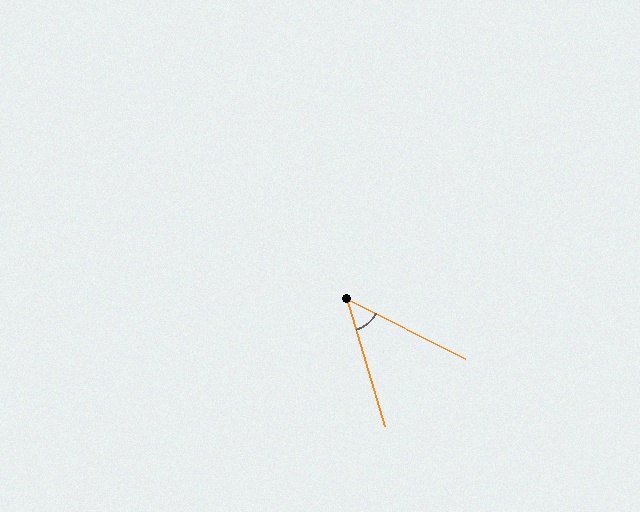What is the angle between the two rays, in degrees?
Approximately 47 degrees.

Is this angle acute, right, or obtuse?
It is acute.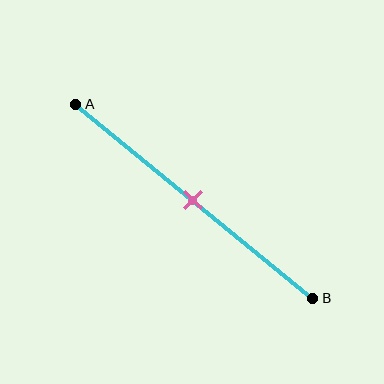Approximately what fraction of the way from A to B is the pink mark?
The pink mark is approximately 50% of the way from A to B.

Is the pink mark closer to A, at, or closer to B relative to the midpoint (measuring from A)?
The pink mark is approximately at the midpoint of segment AB.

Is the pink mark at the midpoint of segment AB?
Yes, the mark is approximately at the midpoint.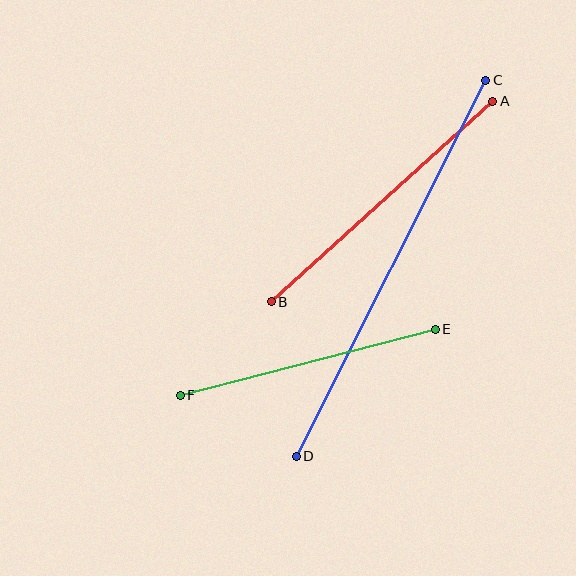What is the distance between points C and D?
The distance is approximately 421 pixels.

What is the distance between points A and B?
The distance is approximately 299 pixels.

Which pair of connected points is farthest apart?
Points C and D are farthest apart.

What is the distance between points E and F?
The distance is approximately 264 pixels.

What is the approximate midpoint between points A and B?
The midpoint is at approximately (382, 201) pixels.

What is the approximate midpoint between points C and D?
The midpoint is at approximately (391, 268) pixels.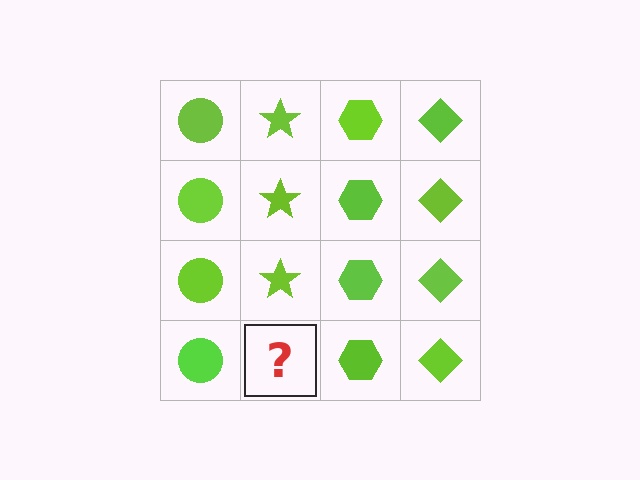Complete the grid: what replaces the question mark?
The question mark should be replaced with a lime star.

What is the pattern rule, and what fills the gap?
The rule is that each column has a consistent shape. The gap should be filled with a lime star.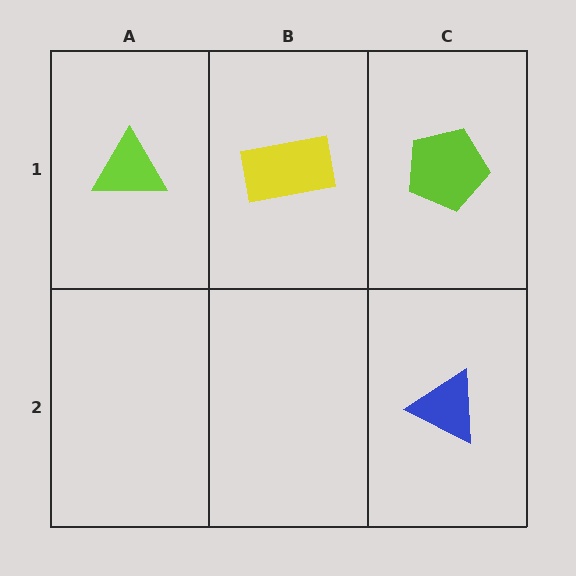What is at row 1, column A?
A lime triangle.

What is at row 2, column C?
A blue triangle.